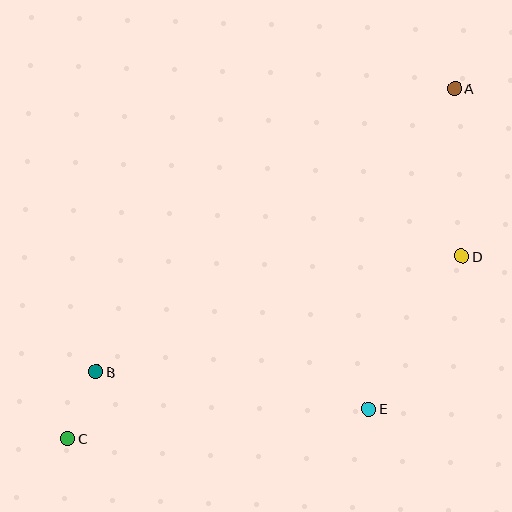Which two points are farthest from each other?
Points A and C are farthest from each other.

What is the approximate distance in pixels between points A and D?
The distance between A and D is approximately 168 pixels.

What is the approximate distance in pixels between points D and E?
The distance between D and E is approximately 179 pixels.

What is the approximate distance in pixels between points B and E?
The distance between B and E is approximately 276 pixels.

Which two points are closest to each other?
Points B and C are closest to each other.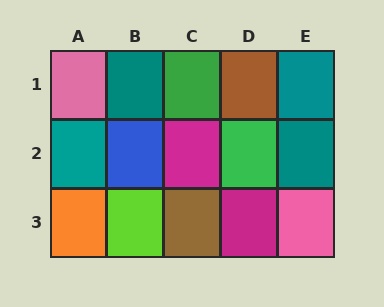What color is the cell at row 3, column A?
Orange.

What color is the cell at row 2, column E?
Teal.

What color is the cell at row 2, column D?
Green.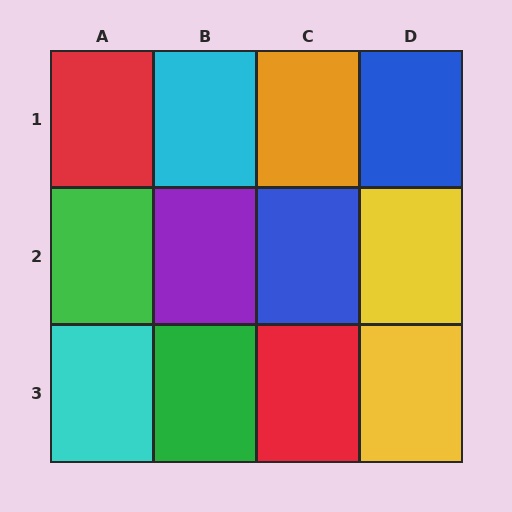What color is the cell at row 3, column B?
Green.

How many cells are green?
2 cells are green.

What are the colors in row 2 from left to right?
Green, purple, blue, yellow.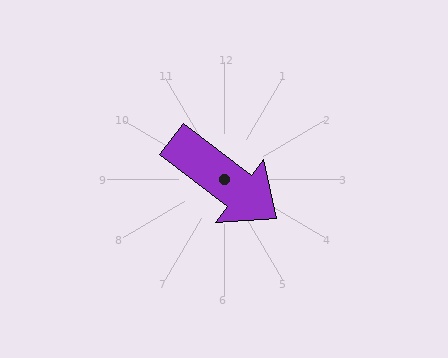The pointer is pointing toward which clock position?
Roughly 4 o'clock.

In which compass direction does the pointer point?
Southeast.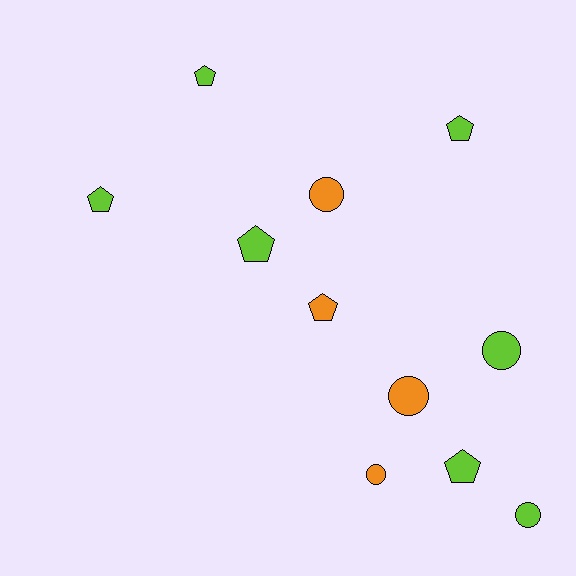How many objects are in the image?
There are 11 objects.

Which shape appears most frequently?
Pentagon, with 6 objects.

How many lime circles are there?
There are 2 lime circles.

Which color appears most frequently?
Lime, with 7 objects.